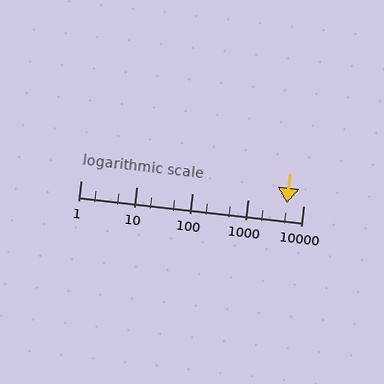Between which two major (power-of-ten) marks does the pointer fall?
The pointer is between 1000 and 10000.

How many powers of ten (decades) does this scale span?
The scale spans 4 decades, from 1 to 10000.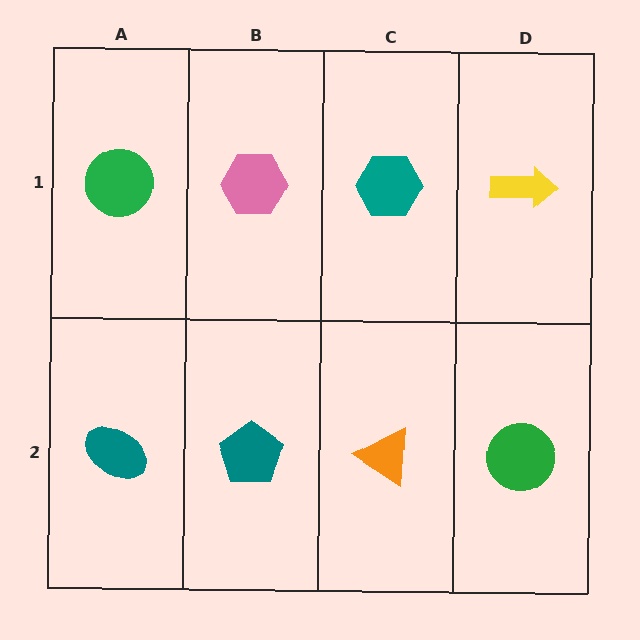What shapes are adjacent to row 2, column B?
A pink hexagon (row 1, column B), a teal ellipse (row 2, column A), an orange triangle (row 2, column C).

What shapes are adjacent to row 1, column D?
A green circle (row 2, column D), a teal hexagon (row 1, column C).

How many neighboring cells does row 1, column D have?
2.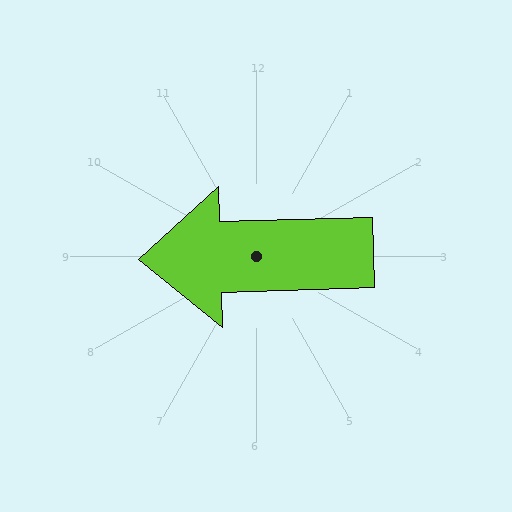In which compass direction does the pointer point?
West.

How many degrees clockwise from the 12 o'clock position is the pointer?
Approximately 268 degrees.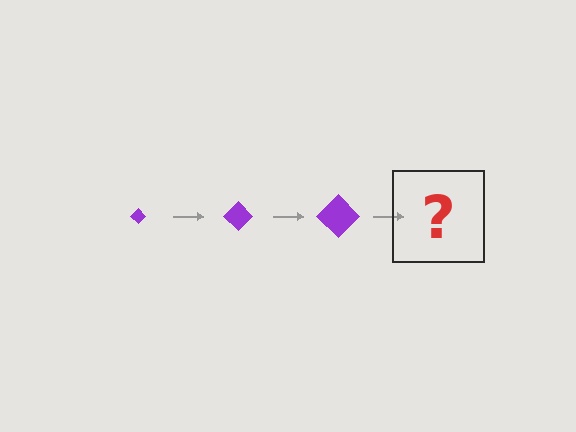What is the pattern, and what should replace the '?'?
The pattern is that the diamond gets progressively larger each step. The '?' should be a purple diamond, larger than the previous one.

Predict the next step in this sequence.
The next step is a purple diamond, larger than the previous one.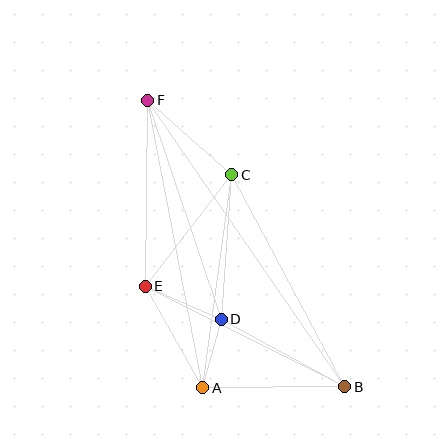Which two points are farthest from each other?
Points B and F are farthest from each other.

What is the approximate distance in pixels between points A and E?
The distance between A and E is approximately 117 pixels.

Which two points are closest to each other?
Points A and D are closest to each other.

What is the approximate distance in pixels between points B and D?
The distance between B and D is approximately 141 pixels.